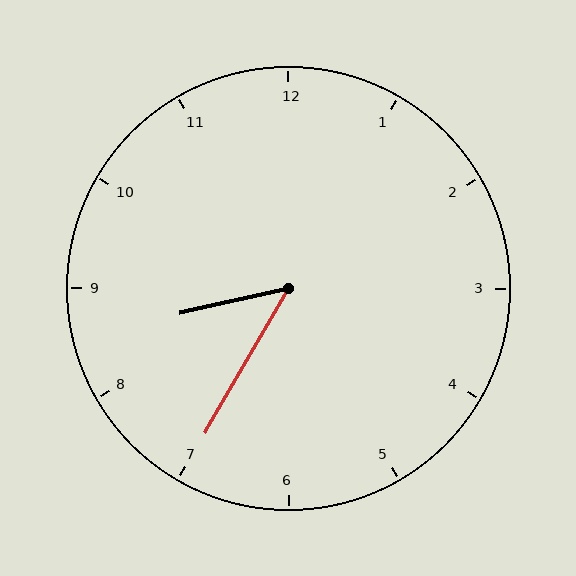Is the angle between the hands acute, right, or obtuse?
It is acute.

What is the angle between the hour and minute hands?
Approximately 48 degrees.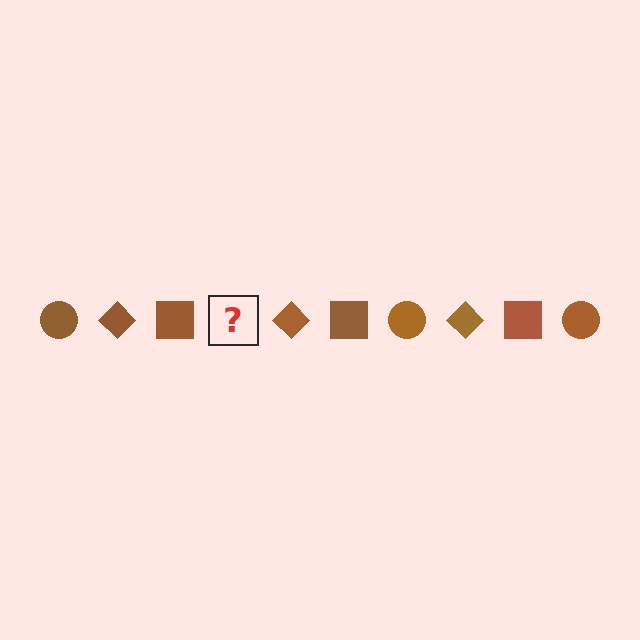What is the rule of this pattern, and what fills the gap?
The rule is that the pattern cycles through circle, diamond, square shapes in brown. The gap should be filled with a brown circle.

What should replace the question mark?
The question mark should be replaced with a brown circle.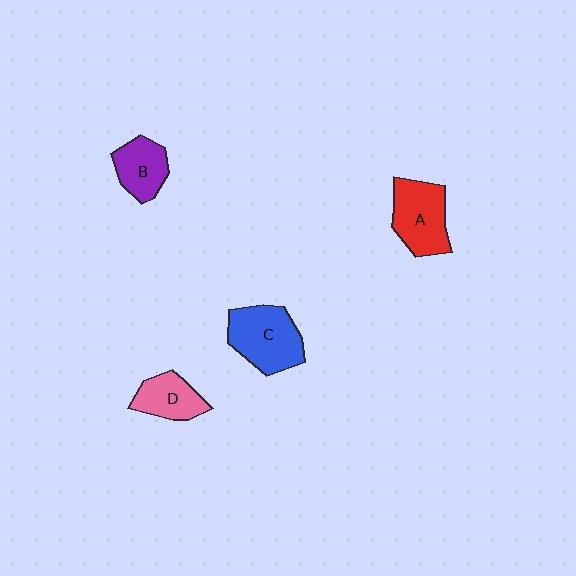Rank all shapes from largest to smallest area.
From largest to smallest: C (blue), A (red), B (purple), D (pink).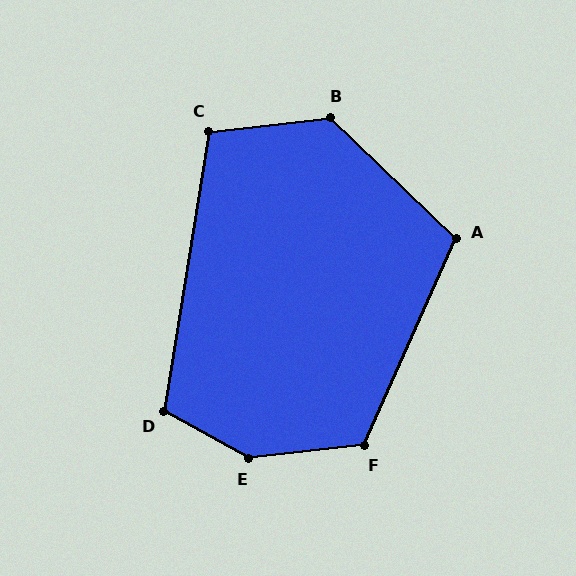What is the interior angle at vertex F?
Approximately 120 degrees (obtuse).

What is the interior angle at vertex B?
Approximately 130 degrees (obtuse).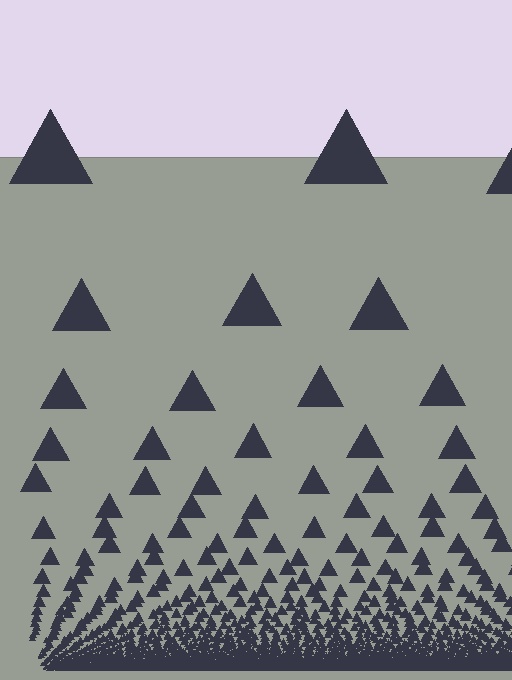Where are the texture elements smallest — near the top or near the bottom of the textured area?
Near the bottom.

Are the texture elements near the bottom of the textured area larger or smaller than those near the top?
Smaller. The gradient is inverted — elements near the bottom are smaller and denser.